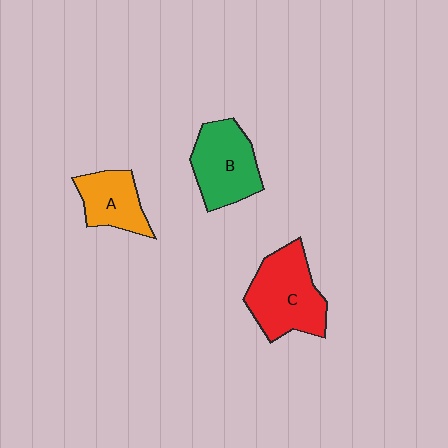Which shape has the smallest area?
Shape A (orange).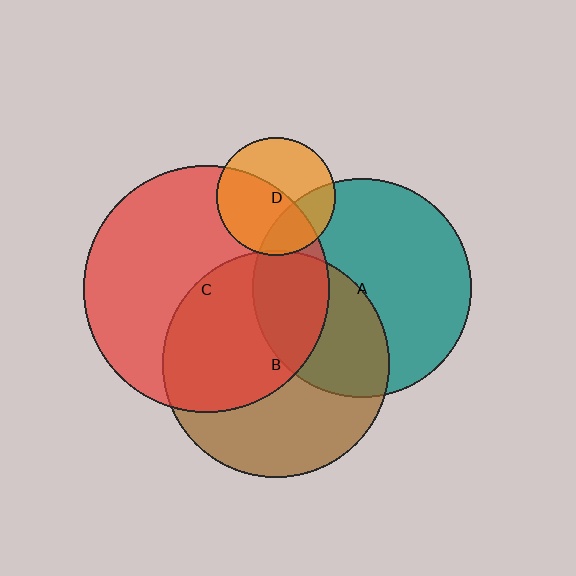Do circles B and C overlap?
Yes.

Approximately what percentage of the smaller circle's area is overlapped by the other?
Approximately 50%.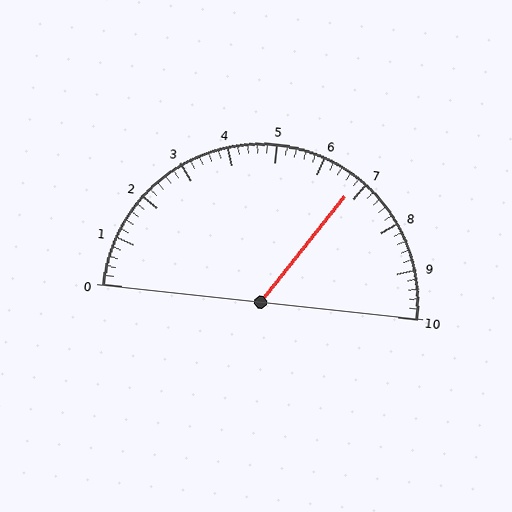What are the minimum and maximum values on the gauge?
The gauge ranges from 0 to 10.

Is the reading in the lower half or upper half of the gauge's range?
The reading is in the upper half of the range (0 to 10).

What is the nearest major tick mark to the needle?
The nearest major tick mark is 7.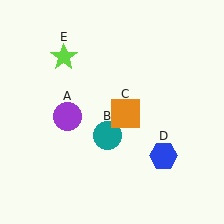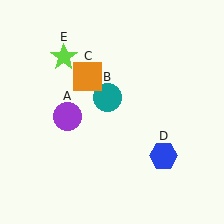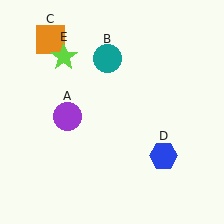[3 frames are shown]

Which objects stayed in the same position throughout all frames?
Purple circle (object A) and blue hexagon (object D) and lime star (object E) remained stationary.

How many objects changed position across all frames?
2 objects changed position: teal circle (object B), orange square (object C).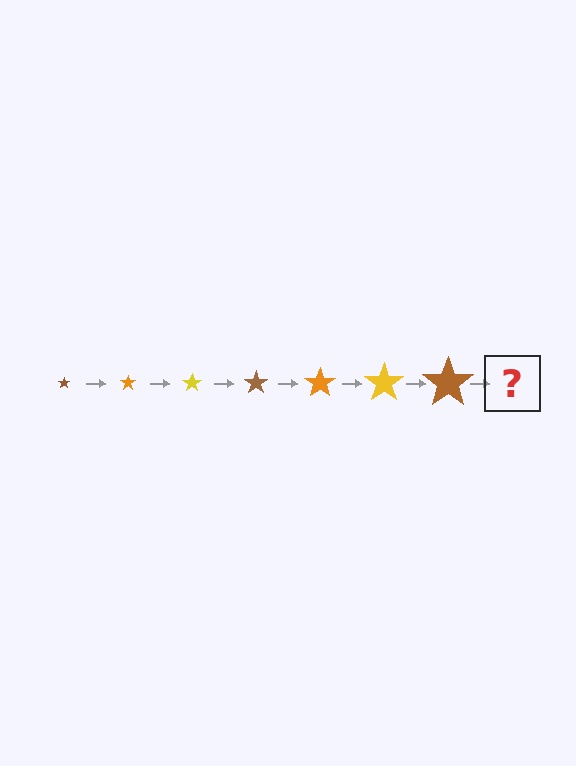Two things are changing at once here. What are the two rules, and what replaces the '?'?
The two rules are that the star grows larger each step and the color cycles through brown, orange, and yellow. The '?' should be an orange star, larger than the previous one.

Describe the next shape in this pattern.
It should be an orange star, larger than the previous one.